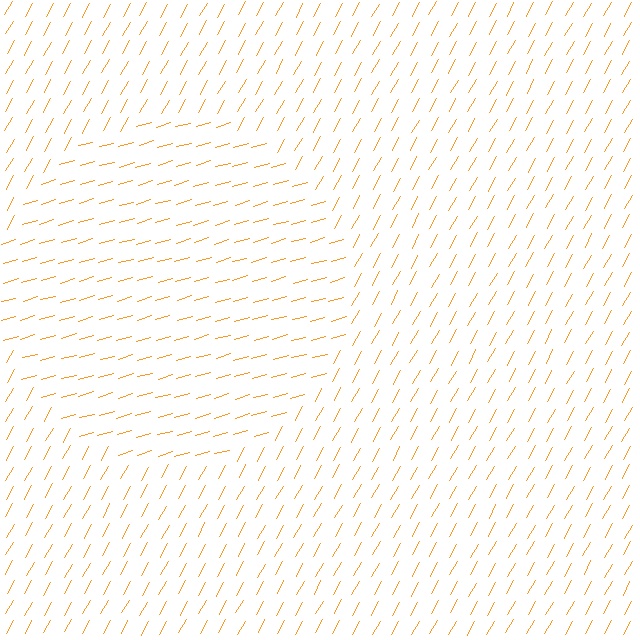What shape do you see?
I see a circle.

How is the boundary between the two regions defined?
The boundary is defined purely by a change in line orientation (approximately 45 degrees difference). All lines are the same color and thickness.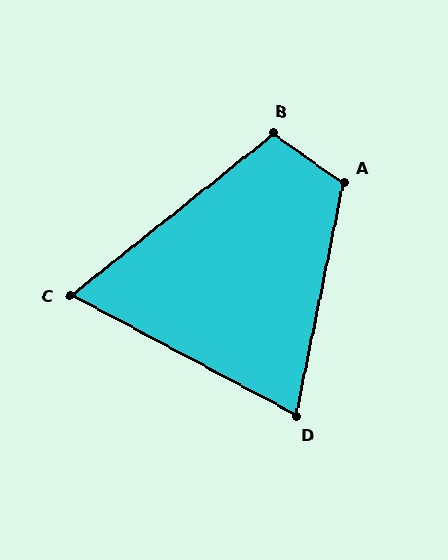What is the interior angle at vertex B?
Approximately 107 degrees (obtuse).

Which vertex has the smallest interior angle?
C, at approximately 67 degrees.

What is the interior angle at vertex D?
Approximately 73 degrees (acute).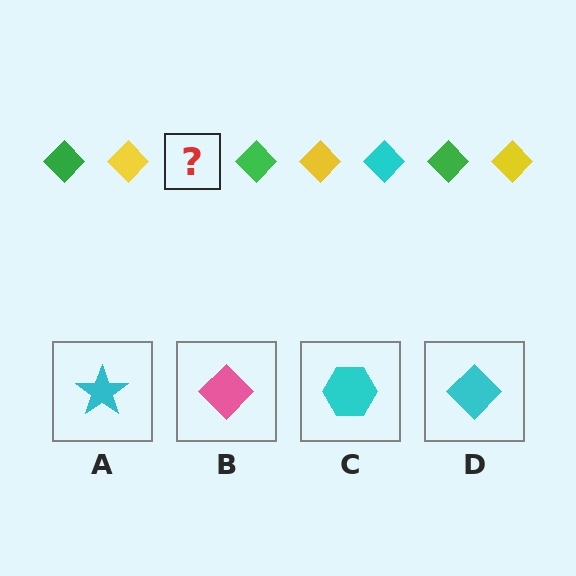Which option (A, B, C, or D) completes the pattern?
D.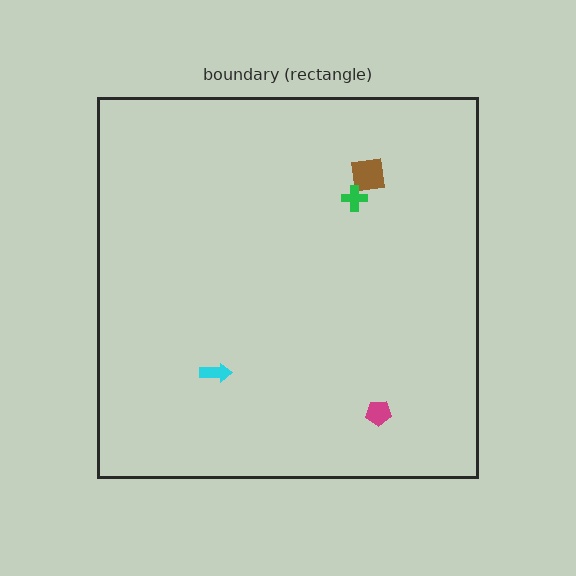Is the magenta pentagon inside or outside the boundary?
Inside.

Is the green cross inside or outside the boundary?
Inside.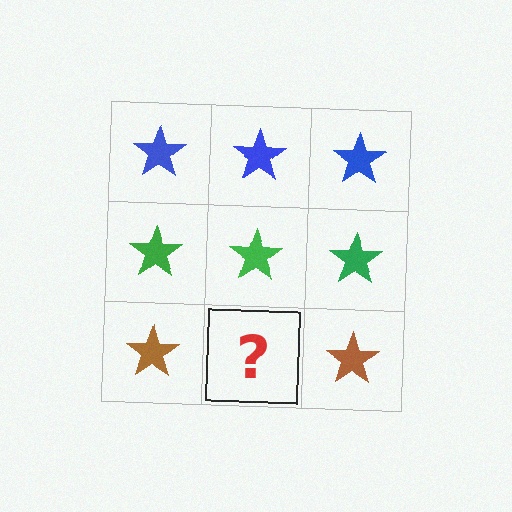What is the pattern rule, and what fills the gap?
The rule is that each row has a consistent color. The gap should be filled with a brown star.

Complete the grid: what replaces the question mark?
The question mark should be replaced with a brown star.